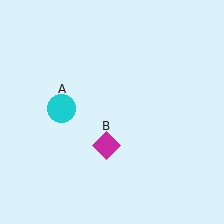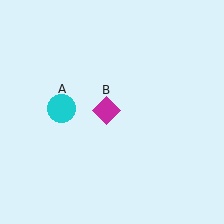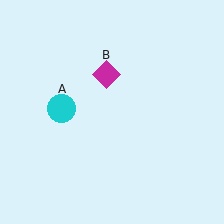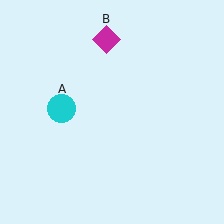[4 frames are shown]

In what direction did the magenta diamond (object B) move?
The magenta diamond (object B) moved up.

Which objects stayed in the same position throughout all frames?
Cyan circle (object A) remained stationary.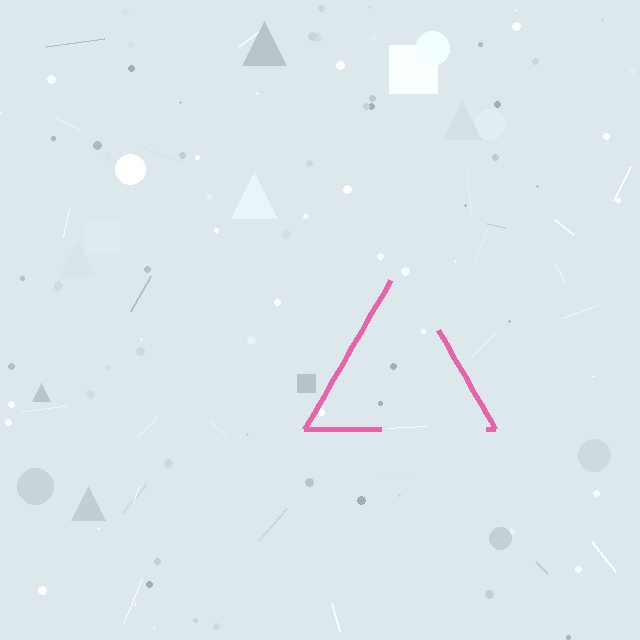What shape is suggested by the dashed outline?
The dashed outline suggests a triangle.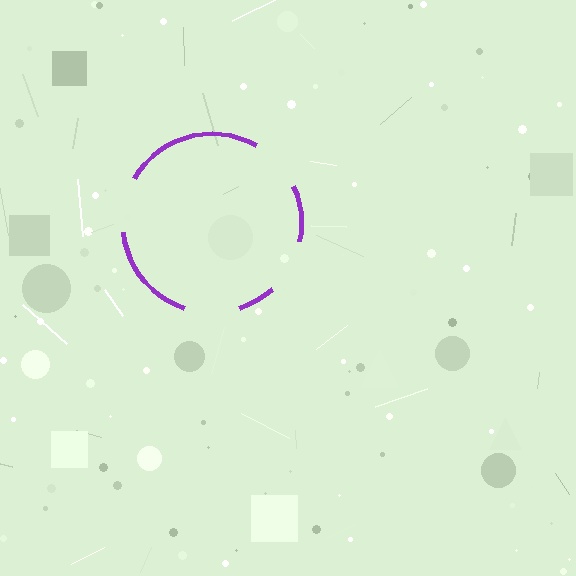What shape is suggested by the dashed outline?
The dashed outline suggests a circle.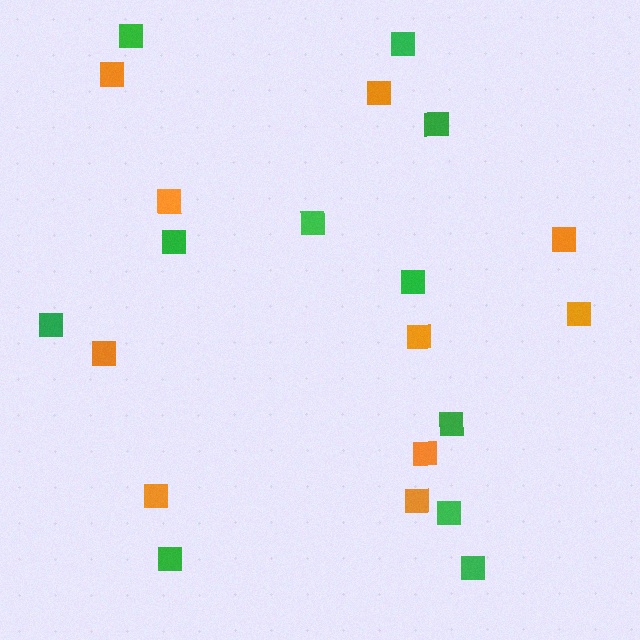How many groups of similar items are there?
There are 2 groups: one group of green squares (11) and one group of orange squares (10).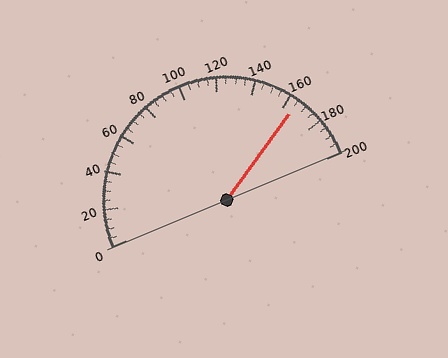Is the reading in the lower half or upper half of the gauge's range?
The reading is in the upper half of the range (0 to 200).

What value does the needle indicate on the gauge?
The needle indicates approximately 165.